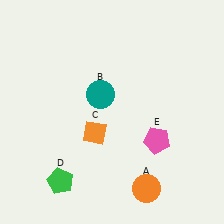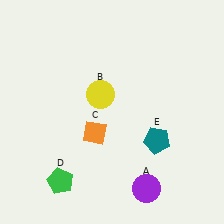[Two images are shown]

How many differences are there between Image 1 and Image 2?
There are 3 differences between the two images.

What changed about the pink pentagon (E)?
In Image 1, E is pink. In Image 2, it changed to teal.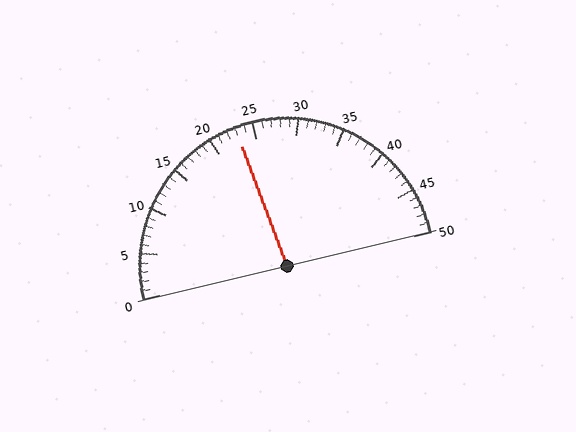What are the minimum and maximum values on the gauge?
The gauge ranges from 0 to 50.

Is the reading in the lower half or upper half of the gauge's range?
The reading is in the lower half of the range (0 to 50).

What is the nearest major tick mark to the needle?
The nearest major tick mark is 25.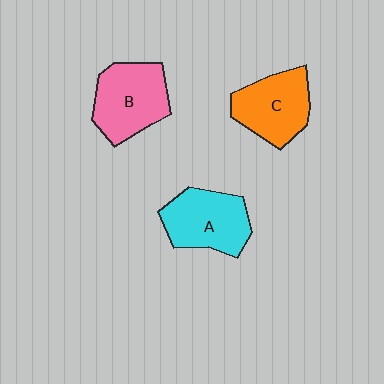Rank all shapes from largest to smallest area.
From largest to smallest: B (pink), A (cyan), C (orange).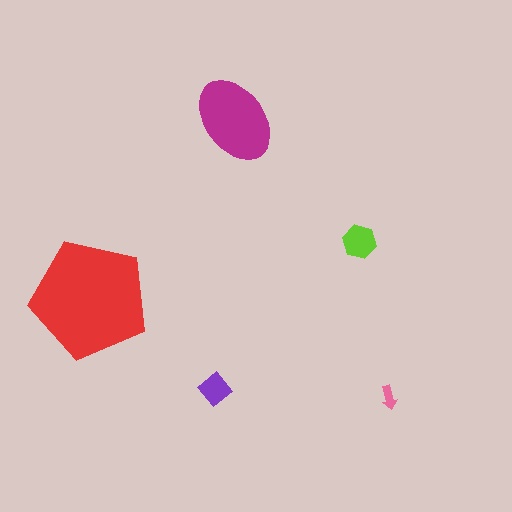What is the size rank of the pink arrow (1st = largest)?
5th.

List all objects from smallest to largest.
The pink arrow, the purple diamond, the lime hexagon, the magenta ellipse, the red pentagon.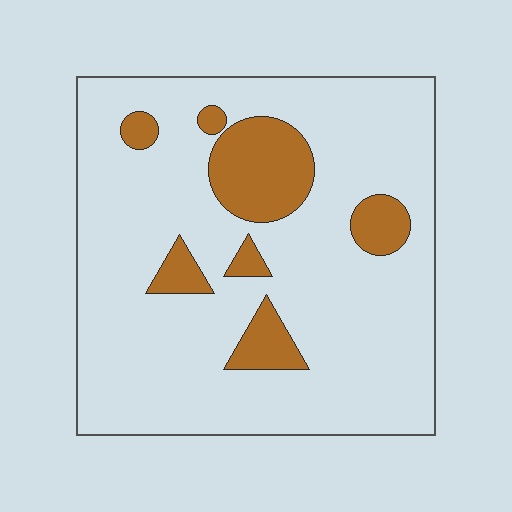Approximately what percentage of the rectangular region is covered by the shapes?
Approximately 15%.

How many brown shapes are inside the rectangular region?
7.